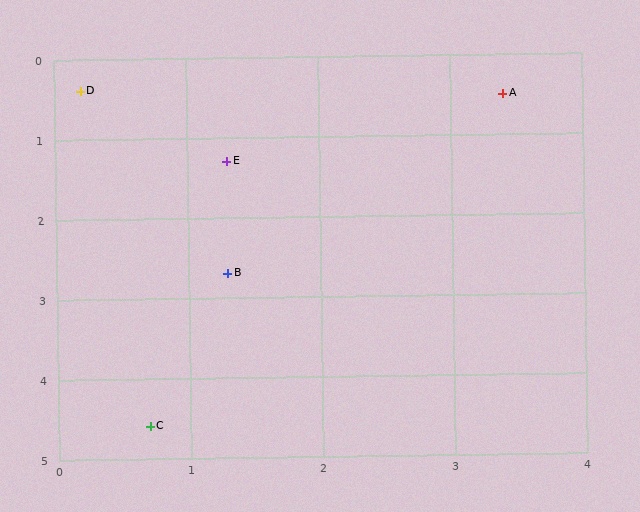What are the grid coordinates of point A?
Point A is at approximately (3.4, 0.5).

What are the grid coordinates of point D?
Point D is at approximately (0.2, 0.4).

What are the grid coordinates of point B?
Point B is at approximately (1.3, 2.7).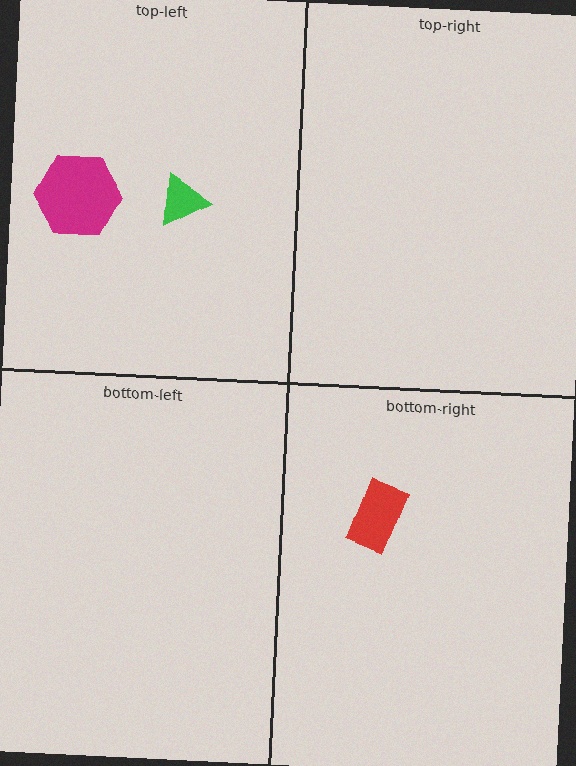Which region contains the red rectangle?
The bottom-right region.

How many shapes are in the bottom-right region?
1.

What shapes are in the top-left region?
The magenta hexagon, the green triangle.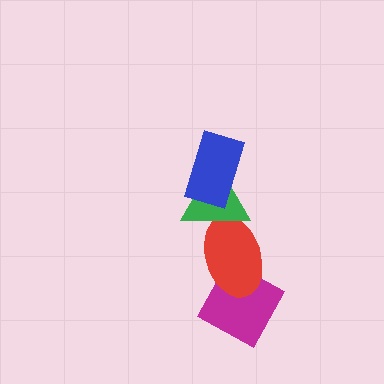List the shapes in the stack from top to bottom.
From top to bottom: the blue rectangle, the green triangle, the red ellipse, the magenta diamond.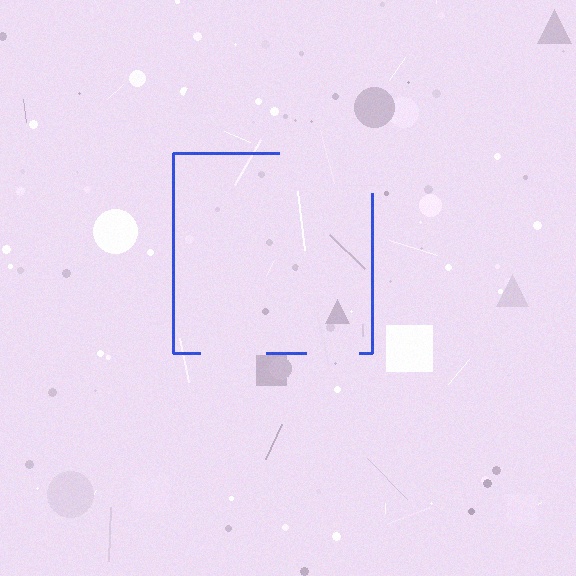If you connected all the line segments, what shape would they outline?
They would outline a square.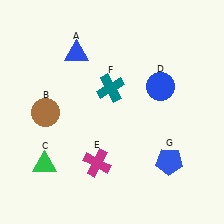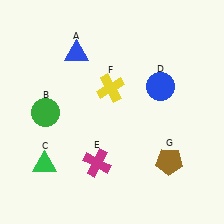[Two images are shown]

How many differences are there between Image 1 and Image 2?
There are 3 differences between the two images.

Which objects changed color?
B changed from brown to green. F changed from teal to yellow. G changed from blue to brown.